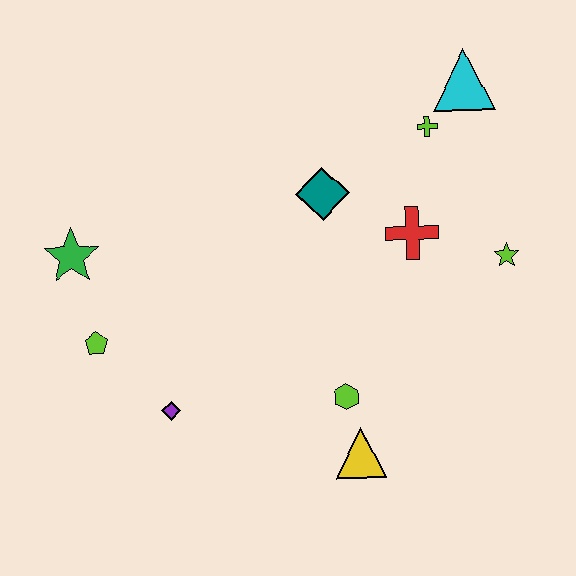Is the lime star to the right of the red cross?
Yes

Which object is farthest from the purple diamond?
The cyan triangle is farthest from the purple diamond.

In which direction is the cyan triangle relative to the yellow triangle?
The cyan triangle is above the yellow triangle.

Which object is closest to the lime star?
The red cross is closest to the lime star.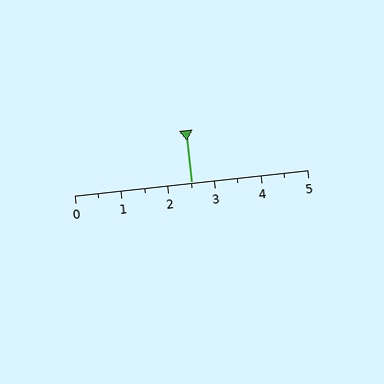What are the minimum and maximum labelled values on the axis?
The axis runs from 0 to 5.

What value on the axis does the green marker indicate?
The marker indicates approximately 2.5.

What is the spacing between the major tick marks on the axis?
The major ticks are spaced 1 apart.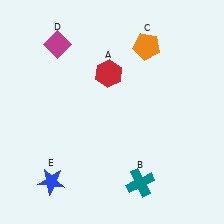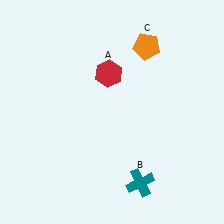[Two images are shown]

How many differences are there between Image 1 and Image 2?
There are 2 differences between the two images.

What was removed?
The magenta diamond (D), the blue star (E) were removed in Image 2.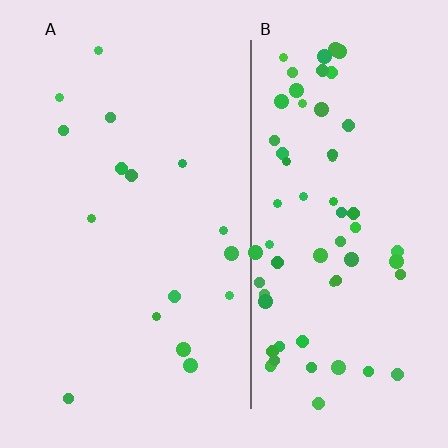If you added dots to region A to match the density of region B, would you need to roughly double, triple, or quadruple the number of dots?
Approximately quadruple.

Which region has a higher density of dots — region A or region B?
B (the right).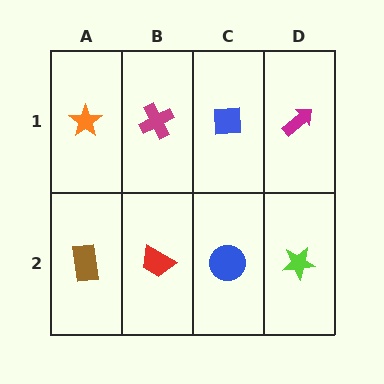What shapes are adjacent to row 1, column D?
A lime star (row 2, column D), a blue square (row 1, column C).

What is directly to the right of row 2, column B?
A blue circle.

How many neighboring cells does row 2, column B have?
3.